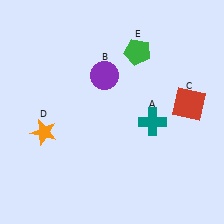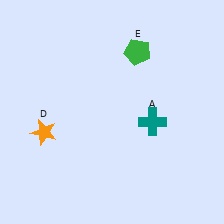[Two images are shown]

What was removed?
The red square (C), the purple circle (B) were removed in Image 2.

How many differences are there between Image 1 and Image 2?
There are 2 differences between the two images.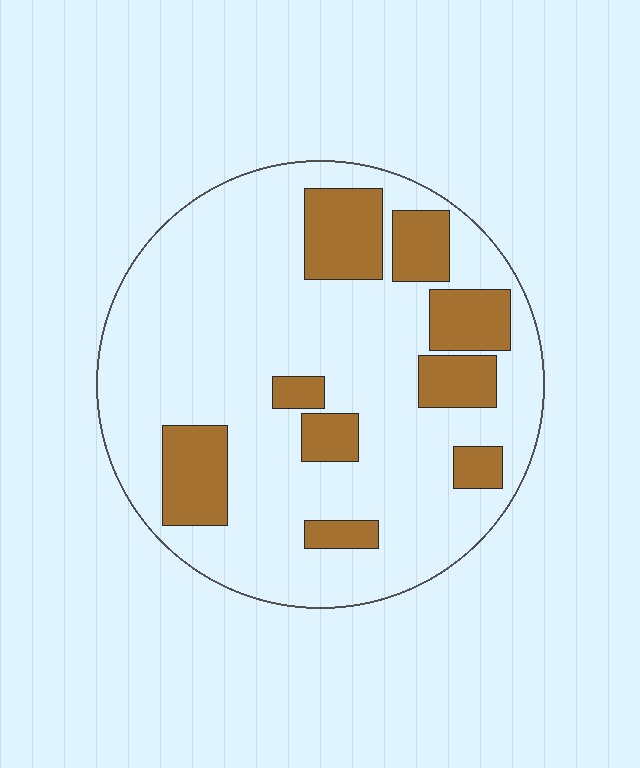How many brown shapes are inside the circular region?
9.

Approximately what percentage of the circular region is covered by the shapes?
Approximately 25%.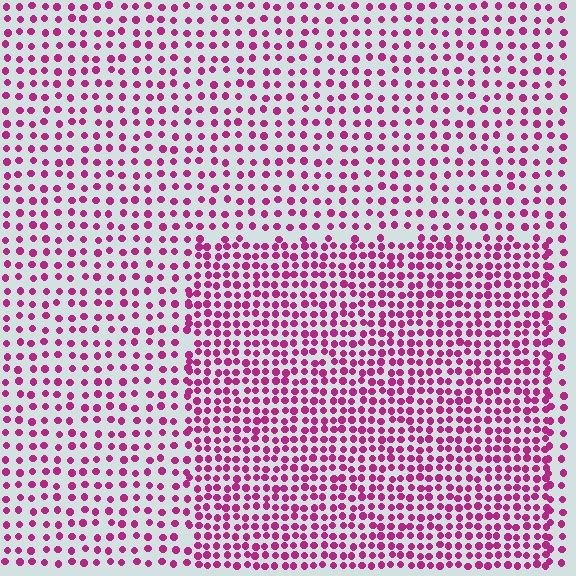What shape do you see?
I see a rectangle.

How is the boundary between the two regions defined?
The boundary is defined by a change in element density (approximately 1.8x ratio). All elements are the same color, size, and shape.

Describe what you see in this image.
The image contains small magenta elements arranged at two different densities. A rectangle-shaped region is visible where the elements are more densely packed than the surrounding area.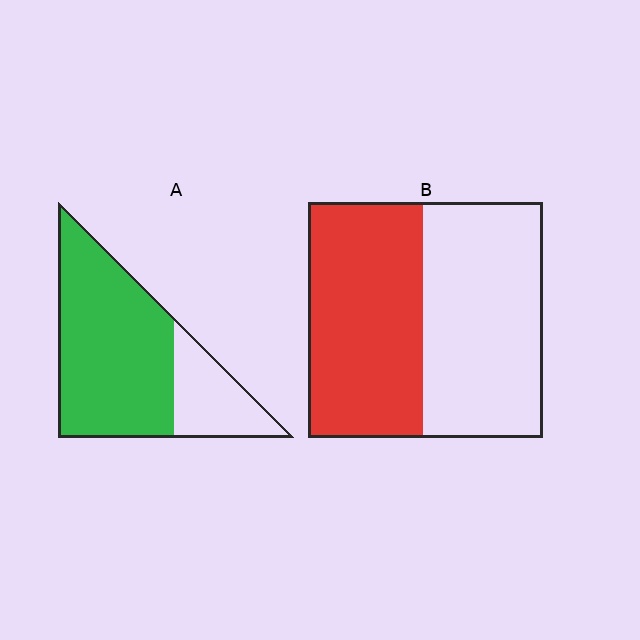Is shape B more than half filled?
Roughly half.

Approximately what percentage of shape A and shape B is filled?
A is approximately 75% and B is approximately 50%.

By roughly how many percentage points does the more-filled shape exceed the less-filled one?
By roughly 25 percentage points (A over B).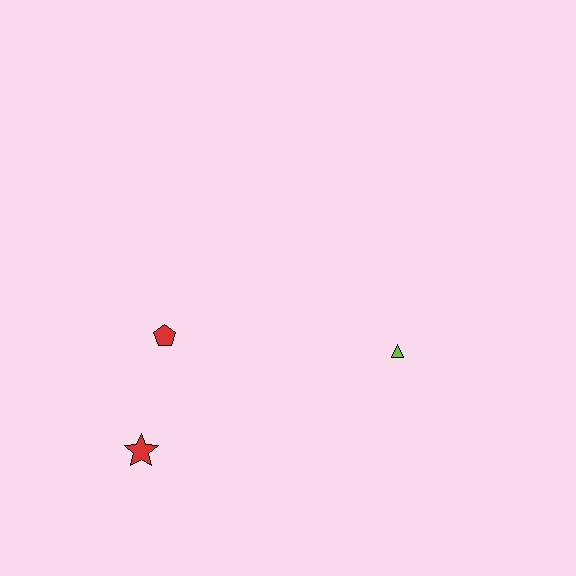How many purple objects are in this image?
There are no purple objects.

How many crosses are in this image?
There are no crosses.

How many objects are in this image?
There are 3 objects.